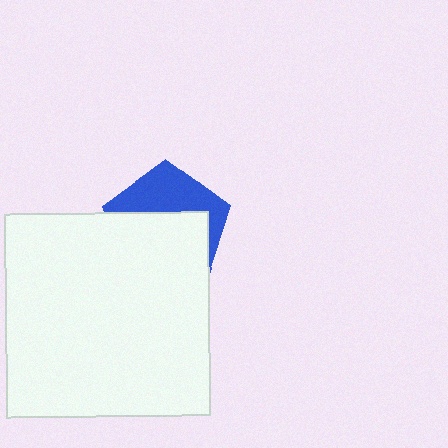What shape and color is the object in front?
The object in front is a white square.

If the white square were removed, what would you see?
You would see the complete blue pentagon.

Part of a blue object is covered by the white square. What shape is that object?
It is a pentagon.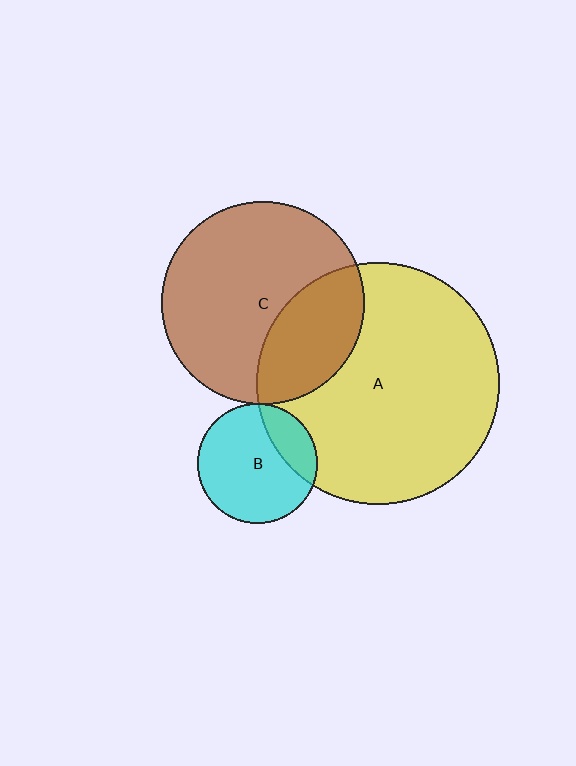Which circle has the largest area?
Circle A (yellow).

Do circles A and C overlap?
Yes.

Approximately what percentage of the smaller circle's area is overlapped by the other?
Approximately 30%.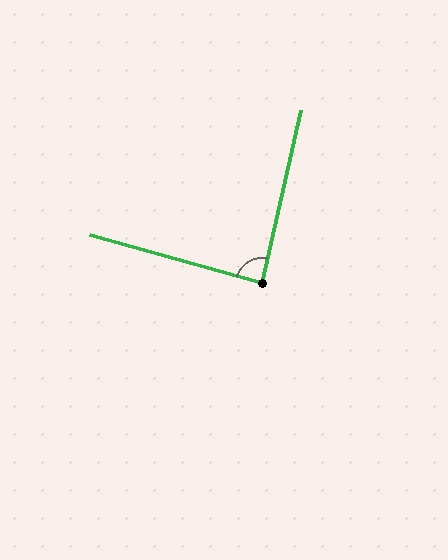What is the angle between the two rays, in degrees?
Approximately 87 degrees.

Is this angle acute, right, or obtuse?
It is approximately a right angle.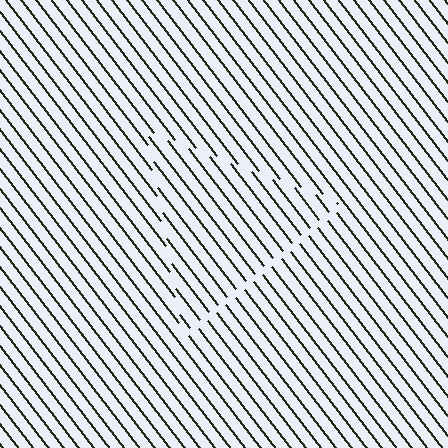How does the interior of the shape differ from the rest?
The interior of the shape contains the same grating, shifted by half a period — the contour is defined by the phase discontinuity where line-ends from the inner and outer gratings abut.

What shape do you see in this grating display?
An illusory triangle. The interior of the shape contains the same grating, shifted by half a period — the contour is defined by the phase discontinuity where line-ends from the inner and outer gratings abut.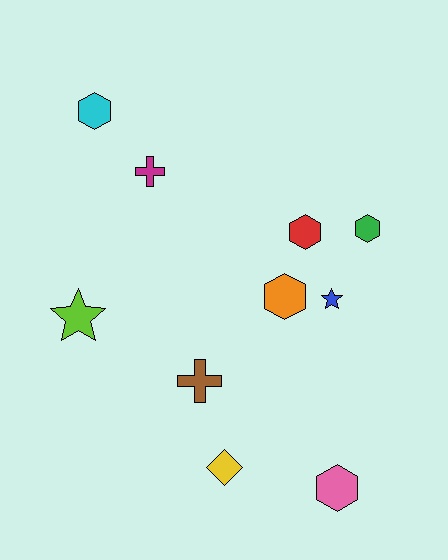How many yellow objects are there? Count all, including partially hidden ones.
There is 1 yellow object.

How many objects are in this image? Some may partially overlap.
There are 10 objects.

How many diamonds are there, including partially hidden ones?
There is 1 diamond.